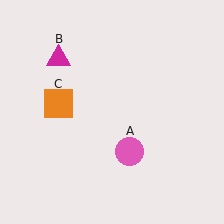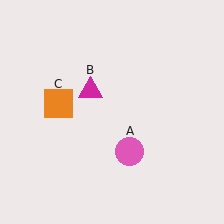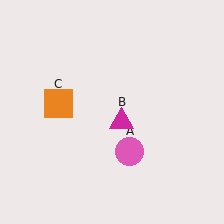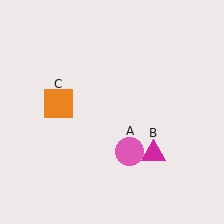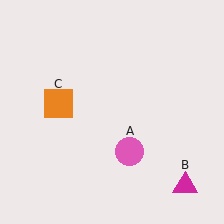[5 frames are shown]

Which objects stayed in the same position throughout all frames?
Pink circle (object A) and orange square (object C) remained stationary.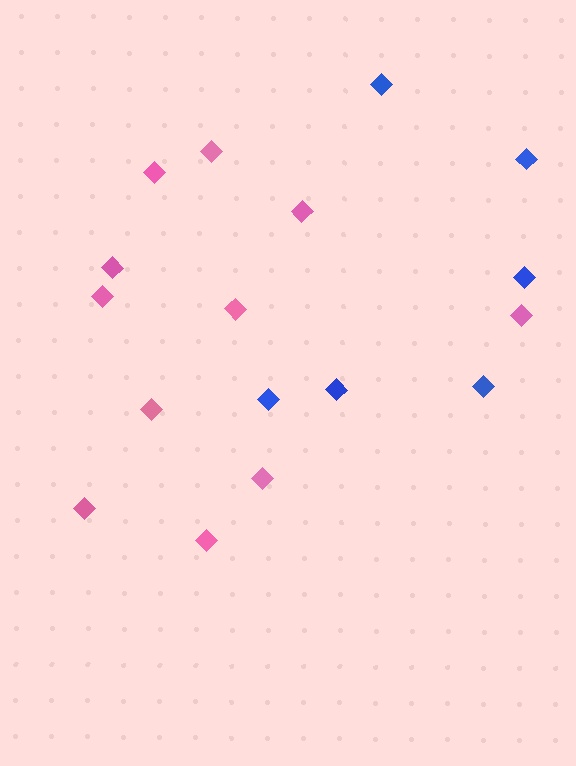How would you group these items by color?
There are 2 groups: one group of blue diamonds (6) and one group of pink diamonds (11).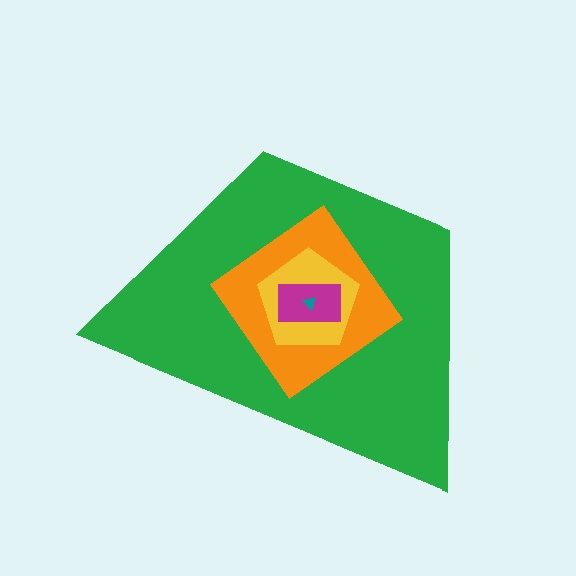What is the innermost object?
The teal triangle.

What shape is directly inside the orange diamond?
The yellow pentagon.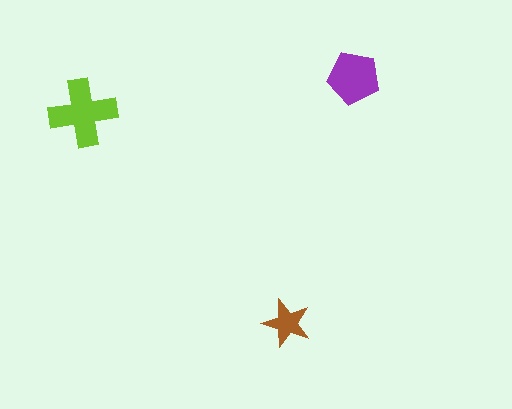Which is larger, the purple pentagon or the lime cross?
The lime cross.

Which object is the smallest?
The brown star.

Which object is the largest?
The lime cross.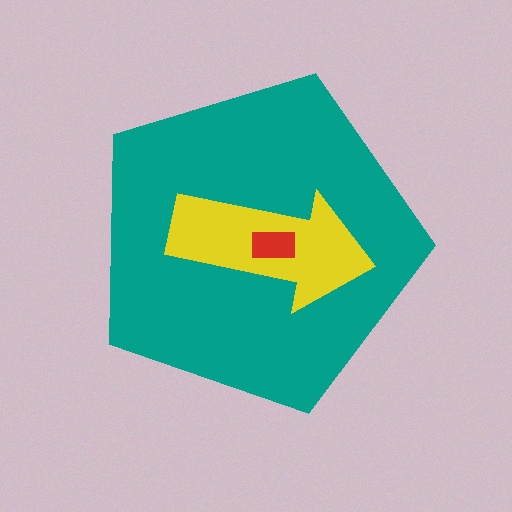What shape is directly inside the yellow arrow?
The red rectangle.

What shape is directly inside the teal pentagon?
The yellow arrow.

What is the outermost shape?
The teal pentagon.